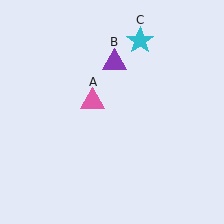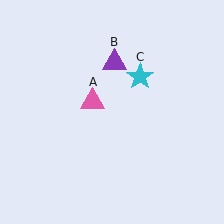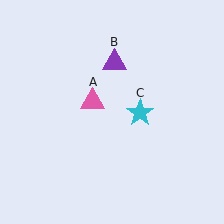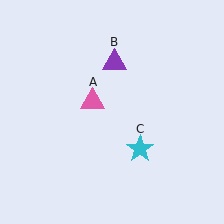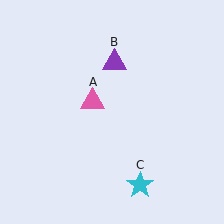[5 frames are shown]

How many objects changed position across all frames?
1 object changed position: cyan star (object C).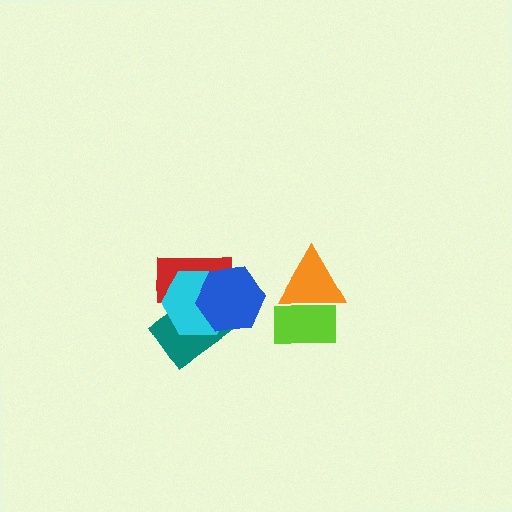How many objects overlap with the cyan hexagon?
3 objects overlap with the cyan hexagon.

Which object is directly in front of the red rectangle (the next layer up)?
The teal rectangle is directly in front of the red rectangle.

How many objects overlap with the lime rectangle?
1 object overlaps with the lime rectangle.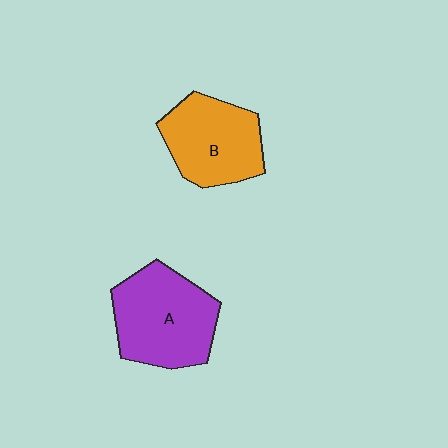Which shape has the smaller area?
Shape B (orange).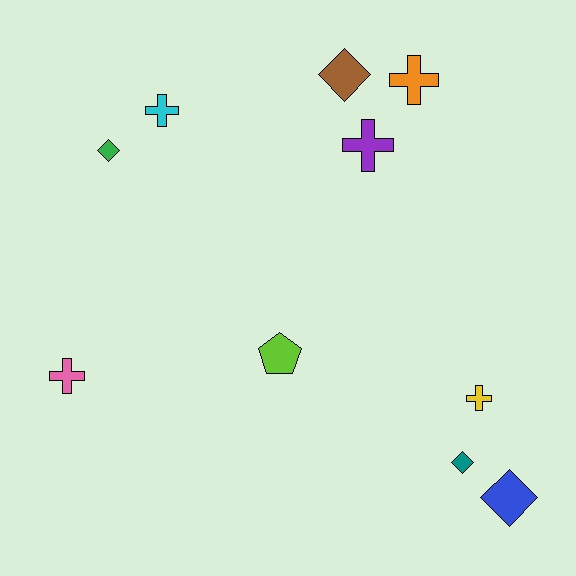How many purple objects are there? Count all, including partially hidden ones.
There is 1 purple object.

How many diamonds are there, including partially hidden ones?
There are 4 diamonds.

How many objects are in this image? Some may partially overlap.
There are 10 objects.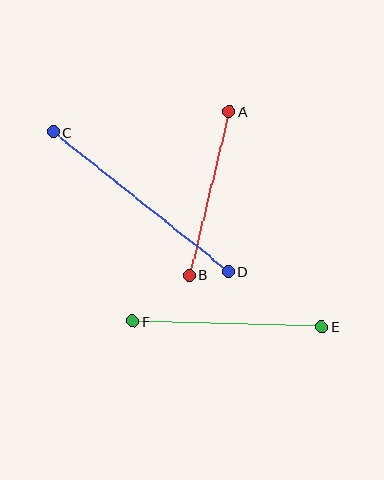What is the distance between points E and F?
The distance is approximately 189 pixels.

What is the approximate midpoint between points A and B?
The midpoint is at approximately (209, 194) pixels.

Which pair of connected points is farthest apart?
Points C and D are farthest apart.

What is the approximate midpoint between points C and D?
The midpoint is at approximately (141, 202) pixels.